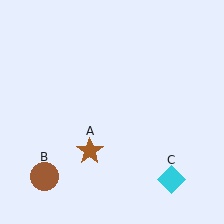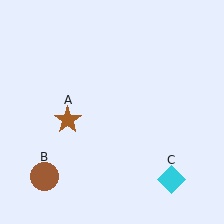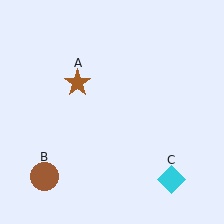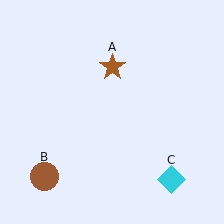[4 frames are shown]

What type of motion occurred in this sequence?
The brown star (object A) rotated clockwise around the center of the scene.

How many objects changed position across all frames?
1 object changed position: brown star (object A).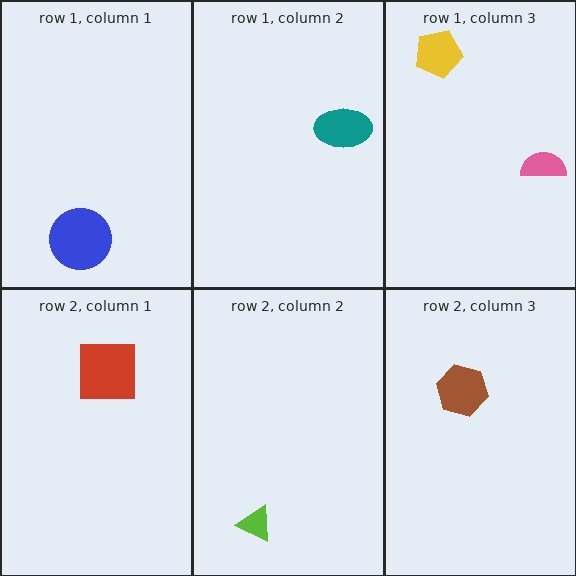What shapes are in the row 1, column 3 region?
The pink semicircle, the yellow pentagon.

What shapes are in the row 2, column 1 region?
The red square.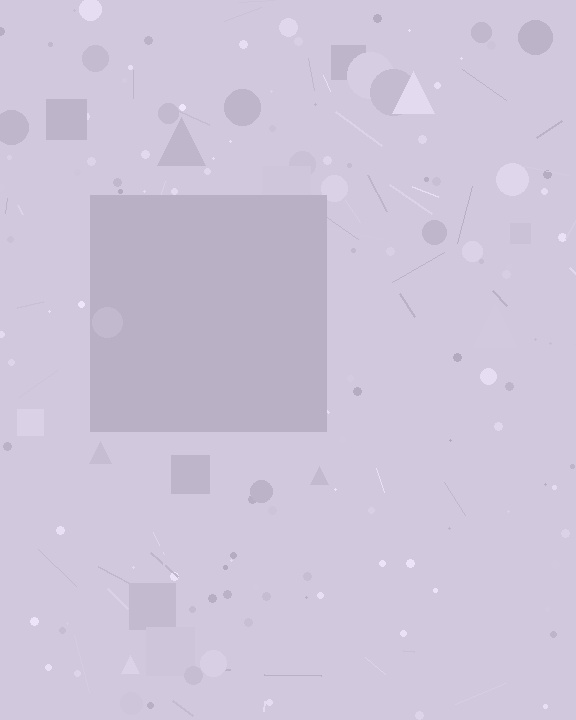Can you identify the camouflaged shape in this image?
The camouflaged shape is a square.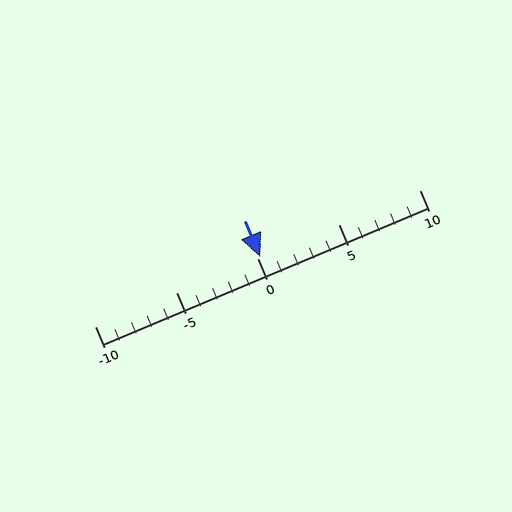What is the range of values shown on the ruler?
The ruler shows values from -10 to 10.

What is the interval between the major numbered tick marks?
The major tick marks are spaced 5 units apart.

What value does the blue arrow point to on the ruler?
The blue arrow points to approximately 0.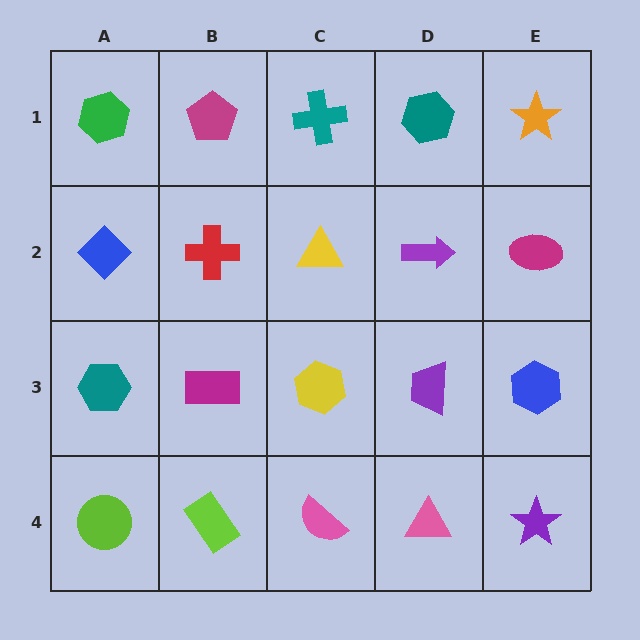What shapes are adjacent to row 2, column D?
A teal hexagon (row 1, column D), a purple trapezoid (row 3, column D), a yellow triangle (row 2, column C), a magenta ellipse (row 2, column E).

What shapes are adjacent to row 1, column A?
A blue diamond (row 2, column A), a magenta pentagon (row 1, column B).